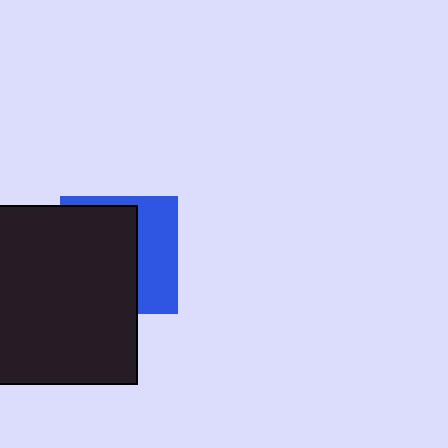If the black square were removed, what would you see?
You would see the complete blue square.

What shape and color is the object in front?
The object in front is a black square.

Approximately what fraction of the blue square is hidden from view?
Roughly 60% of the blue square is hidden behind the black square.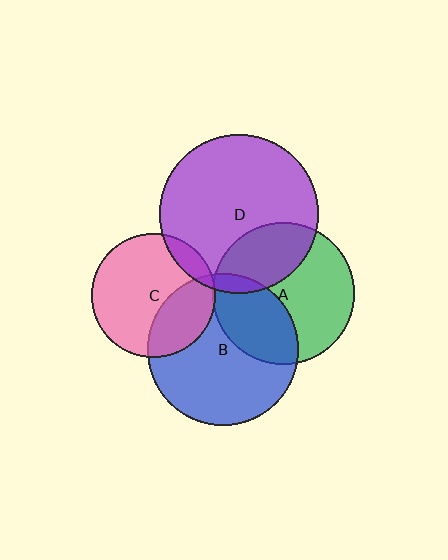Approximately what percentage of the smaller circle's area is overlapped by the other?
Approximately 5%.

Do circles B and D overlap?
Yes.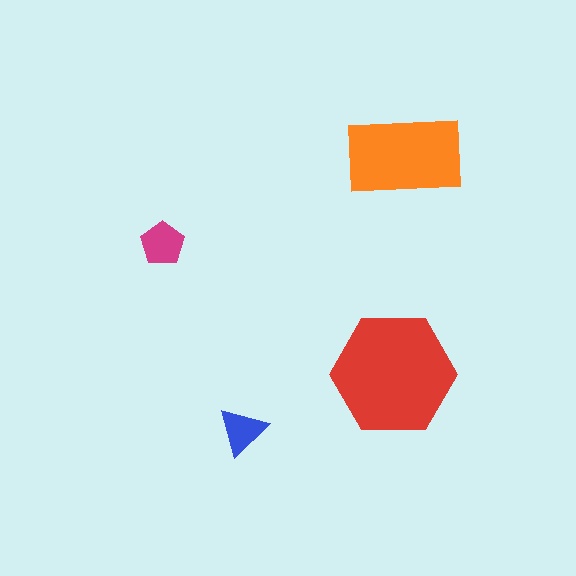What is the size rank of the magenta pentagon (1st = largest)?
3rd.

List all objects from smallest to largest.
The blue triangle, the magenta pentagon, the orange rectangle, the red hexagon.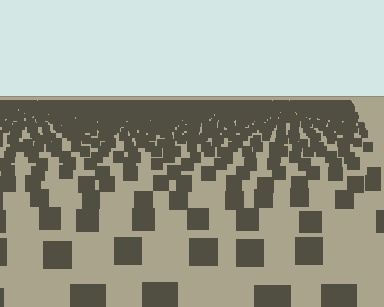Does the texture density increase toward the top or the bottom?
Density increases toward the top.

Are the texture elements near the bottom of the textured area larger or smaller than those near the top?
Larger. Near the bottom, elements are closer to the viewer and appear at a bigger on-screen size.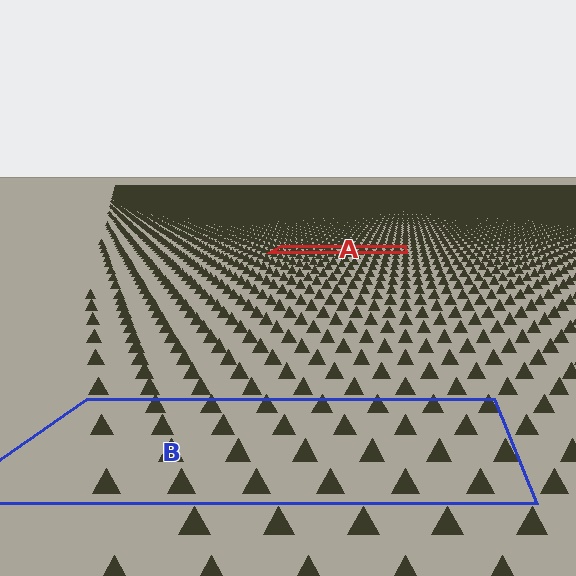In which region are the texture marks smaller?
The texture marks are smaller in region A, because it is farther away.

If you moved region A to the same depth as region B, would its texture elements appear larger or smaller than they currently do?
They would appear larger. At a closer depth, the same texture elements are projected at a bigger on-screen size.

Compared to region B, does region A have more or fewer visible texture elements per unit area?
Region A has more texture elements per unit area — they are packed more densely because it is farther away.